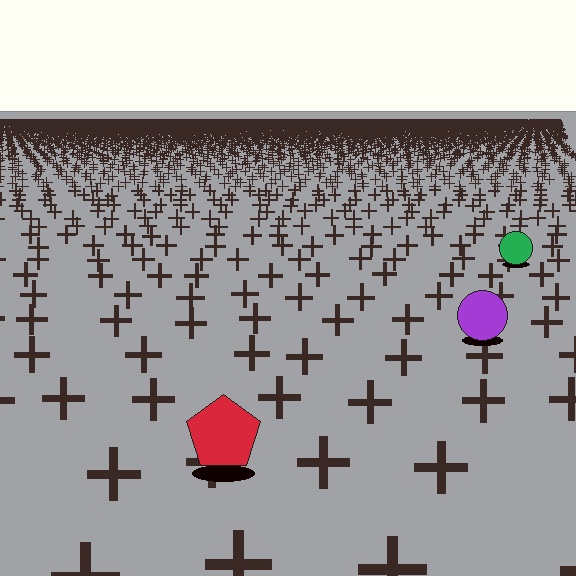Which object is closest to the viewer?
The red pentagon is closest. The texture marks near it are larger and more spread out.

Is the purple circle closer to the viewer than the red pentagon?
No. The red pentagon is closer — you can tell from the texture gradient: the ground texture is coarser near it.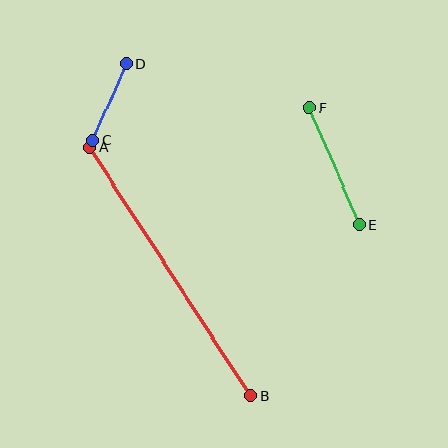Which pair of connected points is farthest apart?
Points A and B are farthest apart.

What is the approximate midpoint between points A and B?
The midpoint is at approximately (170, 272) pixels.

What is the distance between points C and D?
The distance is approximately 84 pixels.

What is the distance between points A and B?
The distance is approximately 296 pixels.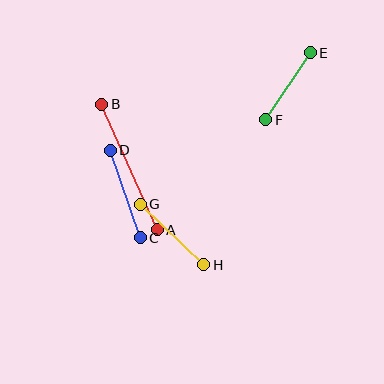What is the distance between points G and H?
The distance is approximately 88 pixels.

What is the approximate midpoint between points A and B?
The midpoint is at approximately (129, 167) pixels.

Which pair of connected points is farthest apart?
Points A and B are farthest apart.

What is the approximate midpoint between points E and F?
The midpoint is at approximately (288, 86) pixels.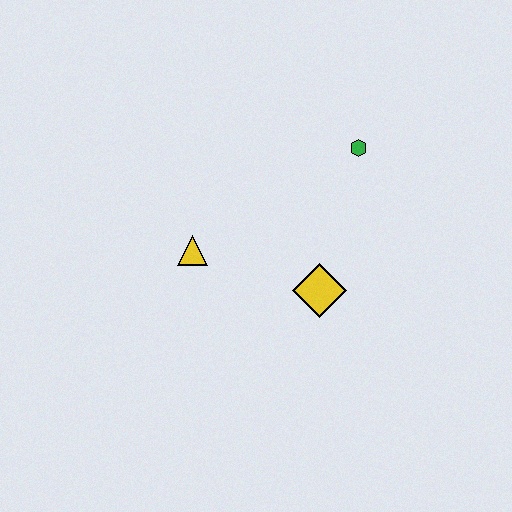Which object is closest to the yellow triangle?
The yellow diamond is closest to the yellow triangle.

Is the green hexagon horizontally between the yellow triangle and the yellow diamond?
No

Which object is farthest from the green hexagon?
The yellow triangle is farthest from the green hexagon.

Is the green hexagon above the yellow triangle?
Yes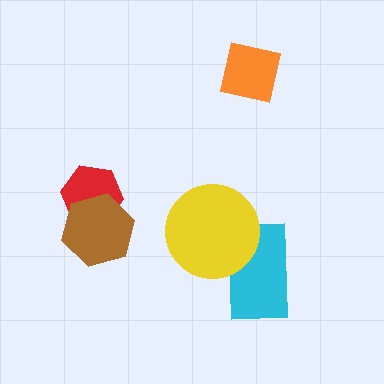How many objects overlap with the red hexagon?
1 object overlaps with the red hexagon.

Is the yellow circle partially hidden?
No, no other shape covers it.